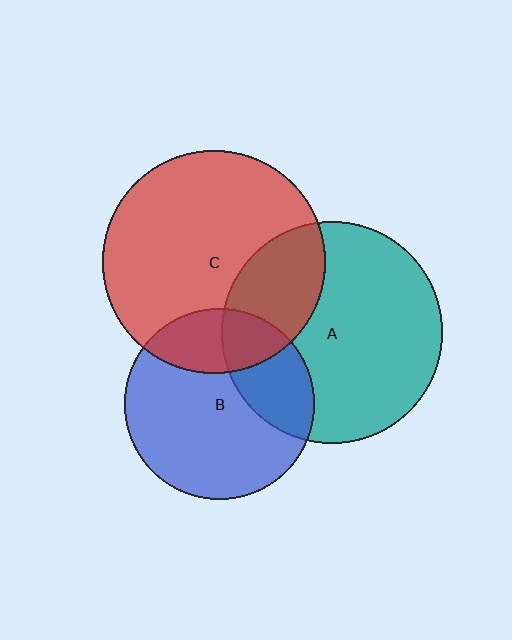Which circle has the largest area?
Circle C (red).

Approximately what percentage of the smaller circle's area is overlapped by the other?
Approximately 25%.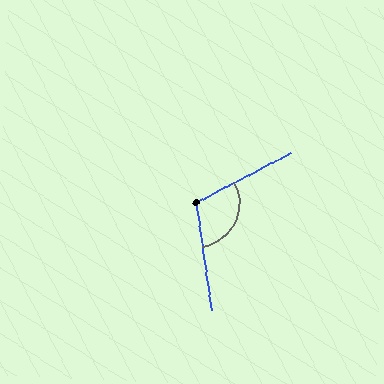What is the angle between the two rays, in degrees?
Approximately 109 degrees.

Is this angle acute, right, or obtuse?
It is obtuse.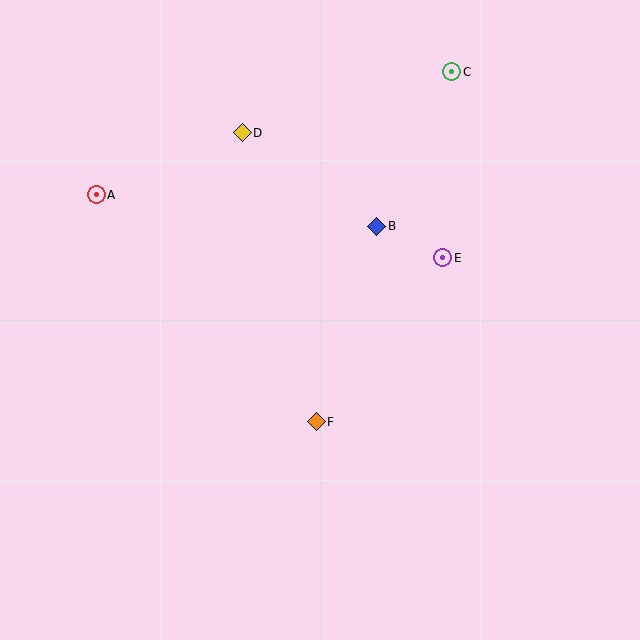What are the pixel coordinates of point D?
Point D is at (242, 133).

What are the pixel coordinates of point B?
Point B is at (377, 226).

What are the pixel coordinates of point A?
Point A is at (96, 195).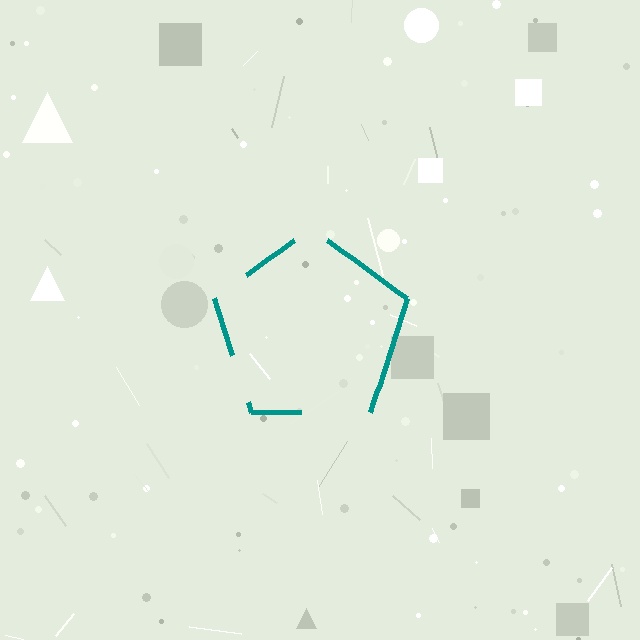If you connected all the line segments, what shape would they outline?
They would outline a pentagon.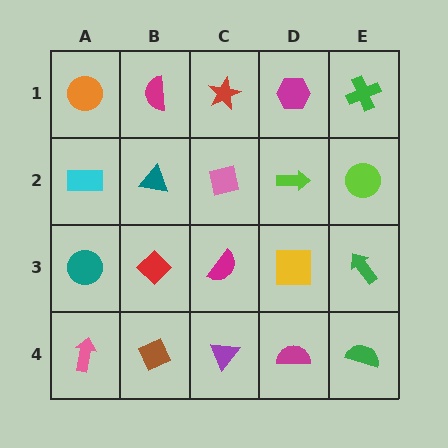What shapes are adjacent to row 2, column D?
A magenta hexagon (row 1, column D), a yellow square (row 3, column D), a pink square (row 2, column C), a lime circle (row 2, column E).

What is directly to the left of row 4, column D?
A purple triangle.